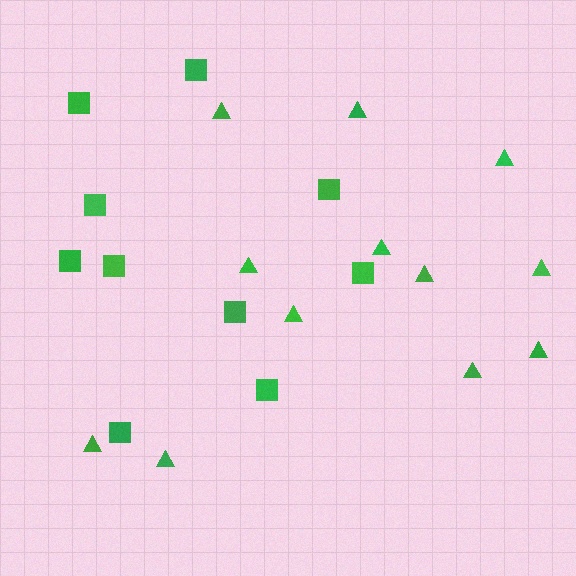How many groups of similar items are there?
There are 2 groups: one group of squares (10) and one group of triangles (12).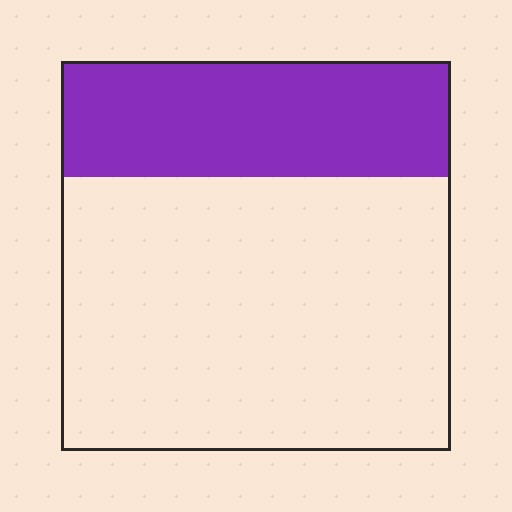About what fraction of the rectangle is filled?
About one third (1/3).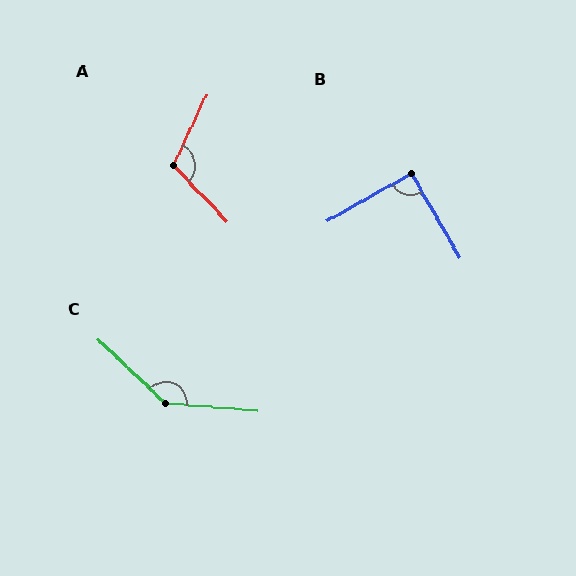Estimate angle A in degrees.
Approximately 112 degrees.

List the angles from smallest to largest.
B (90°), A (112°), C (142°).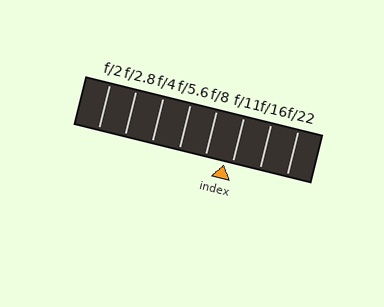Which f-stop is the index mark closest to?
The index mark is closest to f/11.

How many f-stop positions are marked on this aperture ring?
There are 8 f-stop positions marked.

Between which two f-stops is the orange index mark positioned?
The index mark is between f/8 and f/11.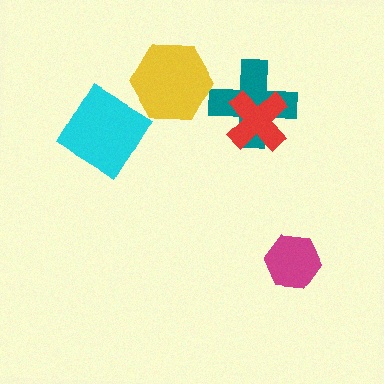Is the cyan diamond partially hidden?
No, no other shape covers it.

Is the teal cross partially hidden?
Yes, it is partially covered by another shape.